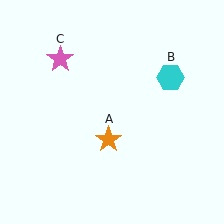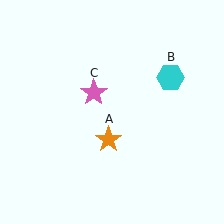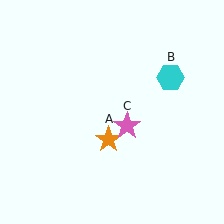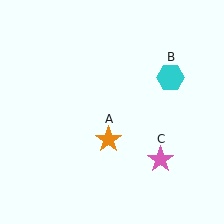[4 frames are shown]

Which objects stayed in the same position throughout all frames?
Orange star (object A) and cyan hexagon (object B) remained stationary.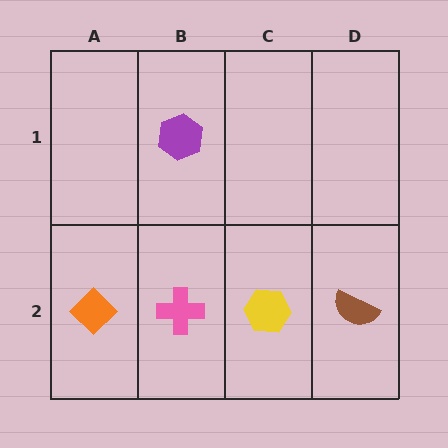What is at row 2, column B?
A pink cross.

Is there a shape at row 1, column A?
No, that cell is empty.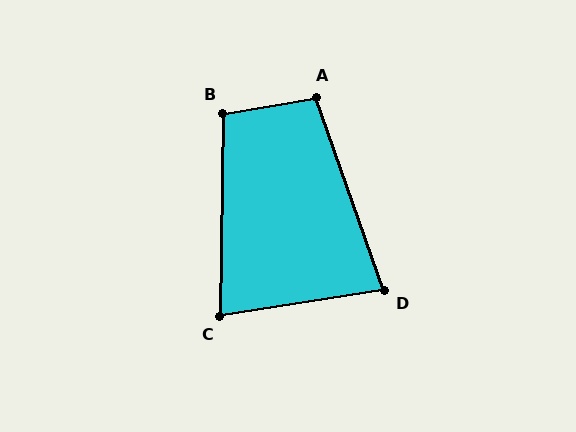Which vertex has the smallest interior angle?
D, at approximately 80 degrees.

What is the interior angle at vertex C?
Approximately 80 degrees (acute).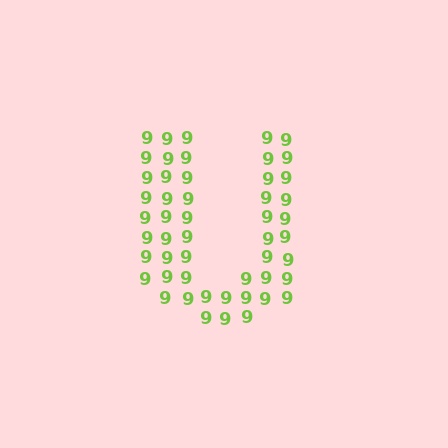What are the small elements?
The small elements are digit 9's.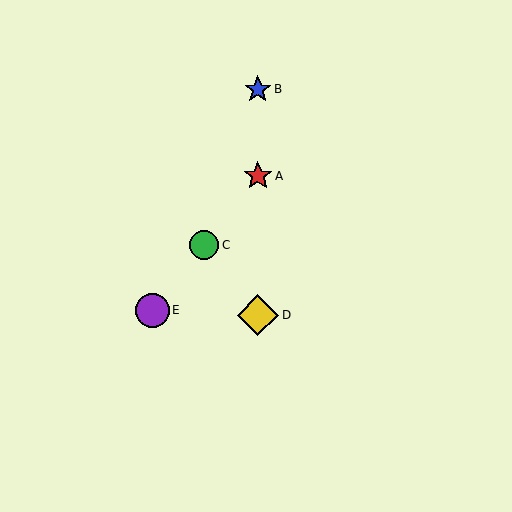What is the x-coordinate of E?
Object E is at x≈152.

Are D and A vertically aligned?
Yes, both are at x≈258.